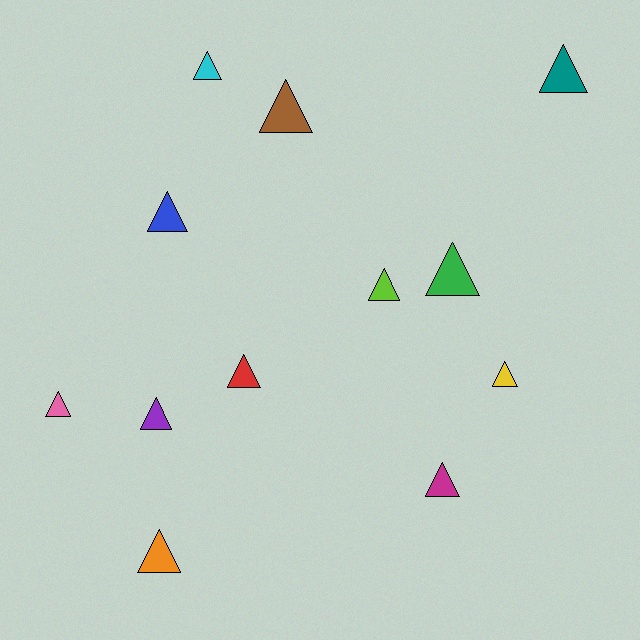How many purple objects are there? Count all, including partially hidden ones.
There is 1 purple object.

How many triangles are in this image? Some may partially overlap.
There are 12 triangles.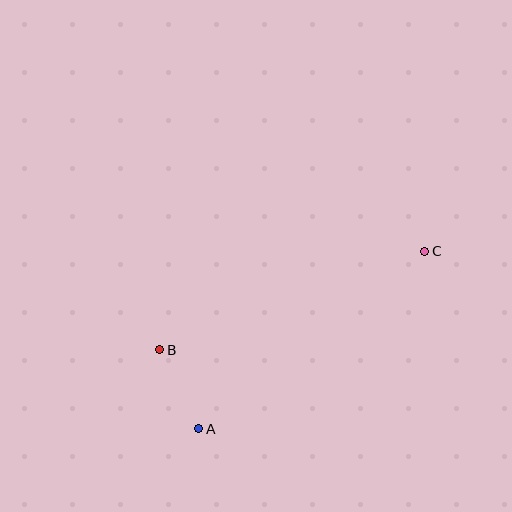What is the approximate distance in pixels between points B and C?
The distance between B and C is approximately 283 pixels.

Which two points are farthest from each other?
Points A and C are farthest from each other.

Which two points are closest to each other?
Points A and B are closest to each other.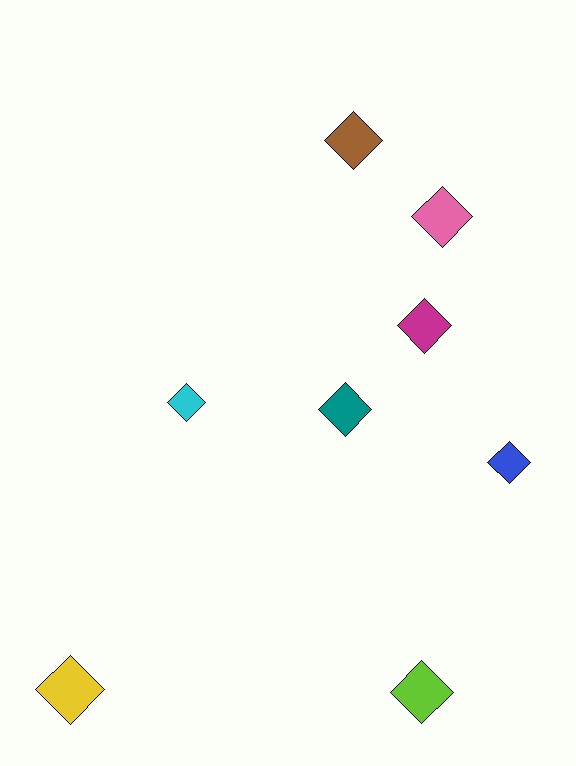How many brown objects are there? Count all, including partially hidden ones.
There is 1 brown object.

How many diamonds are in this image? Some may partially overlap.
There are 8 diamonds.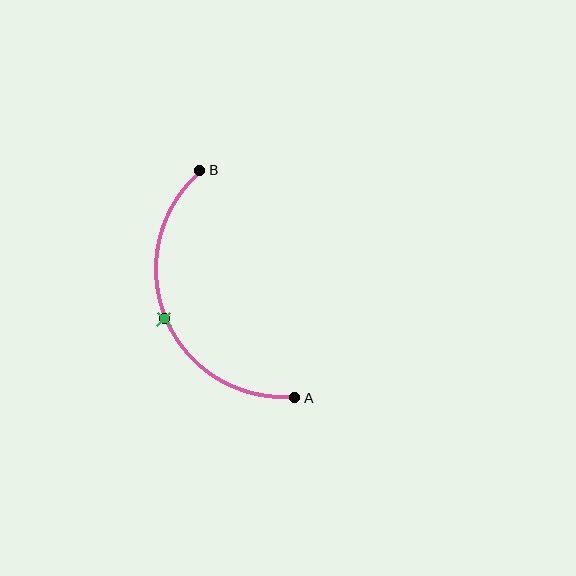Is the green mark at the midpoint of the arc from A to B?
Yes. The green mark lies on the arc at equal arc-length from both A and B — it is the arc midpoint.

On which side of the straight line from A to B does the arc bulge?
The arc bulges to the left of the straight line connecting A and B.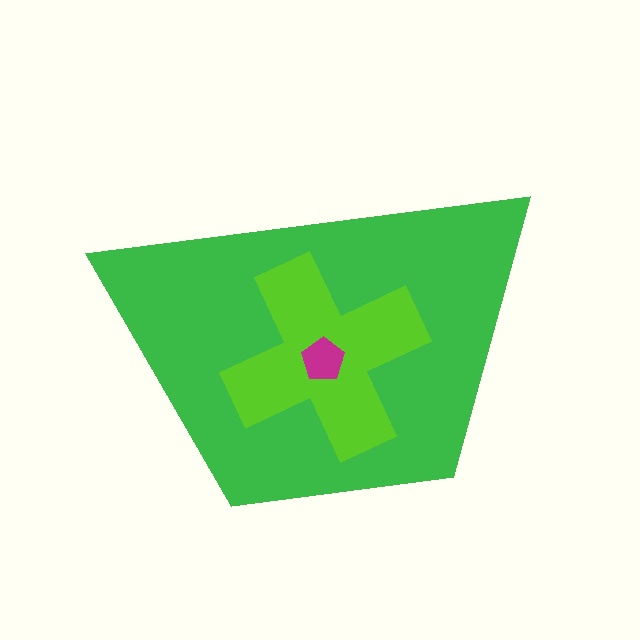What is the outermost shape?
The green trapezoid.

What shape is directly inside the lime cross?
The magenta pentagon.